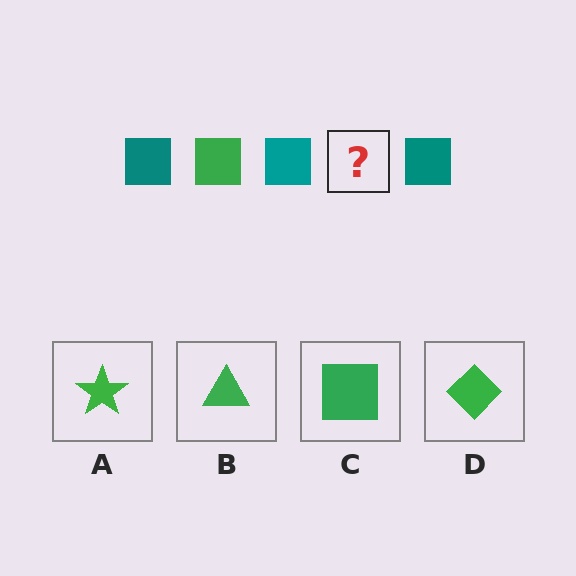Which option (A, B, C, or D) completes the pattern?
C.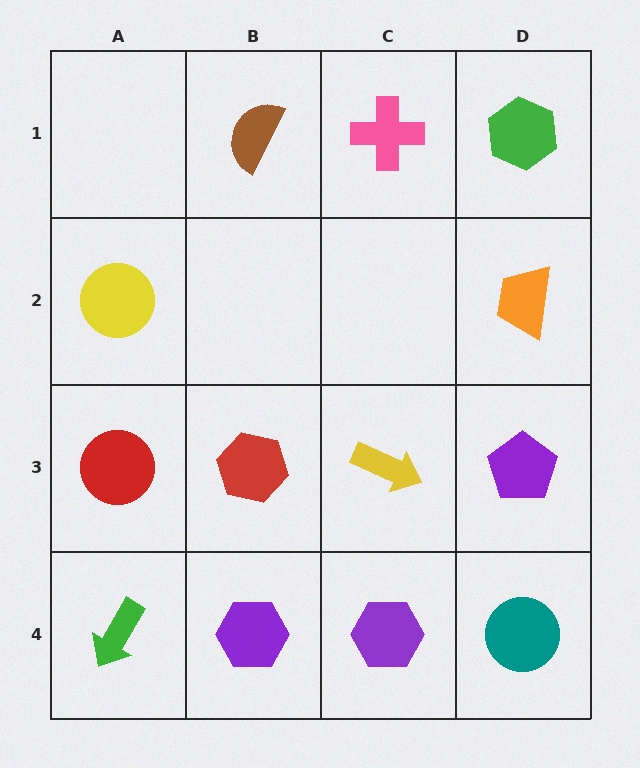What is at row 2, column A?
A yellow circle.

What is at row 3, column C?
A yellow arrow.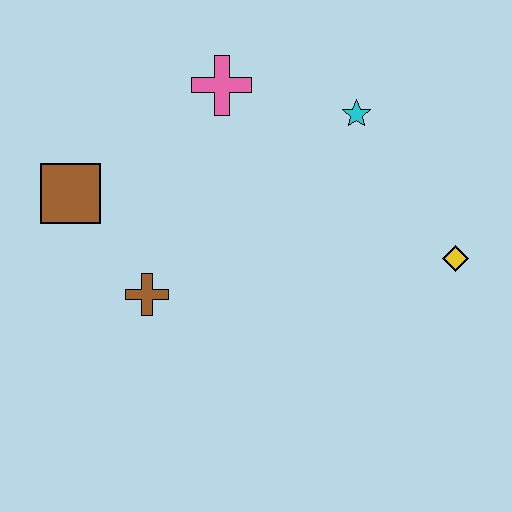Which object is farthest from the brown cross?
The yellow diamond is farthest from the brown cross.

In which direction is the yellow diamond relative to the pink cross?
The yellow diamond is to the right of the pink cross.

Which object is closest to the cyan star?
The pink cross is closest to the cyan star.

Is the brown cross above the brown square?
No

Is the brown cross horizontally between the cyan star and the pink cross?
No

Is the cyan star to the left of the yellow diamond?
Yes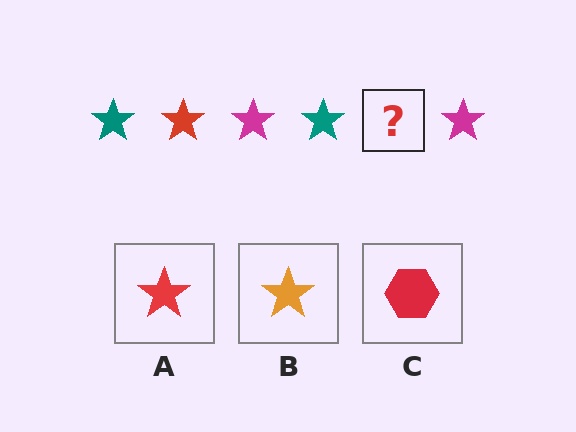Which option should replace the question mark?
Option A.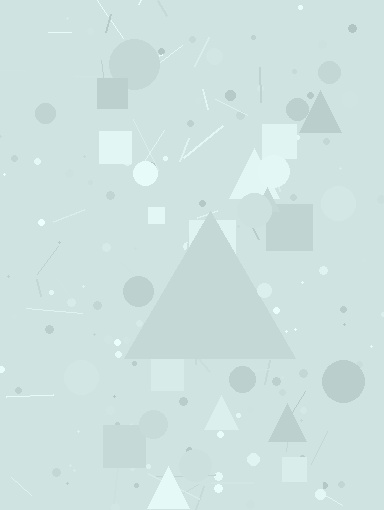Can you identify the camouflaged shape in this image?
The camouflaged shape is a triangle.